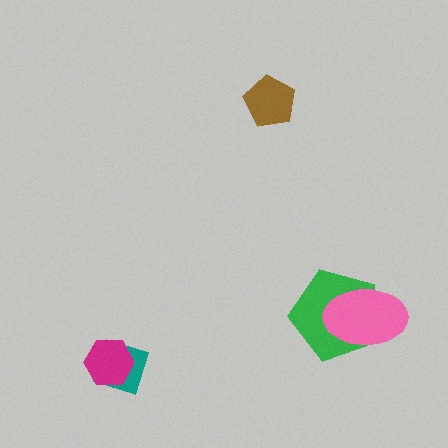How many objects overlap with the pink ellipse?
1 object overlaps with the pink ellipse.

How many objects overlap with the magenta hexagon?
1 object overlaps with the magenta hexagon.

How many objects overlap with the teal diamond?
1 object overlaps with the teal diamond.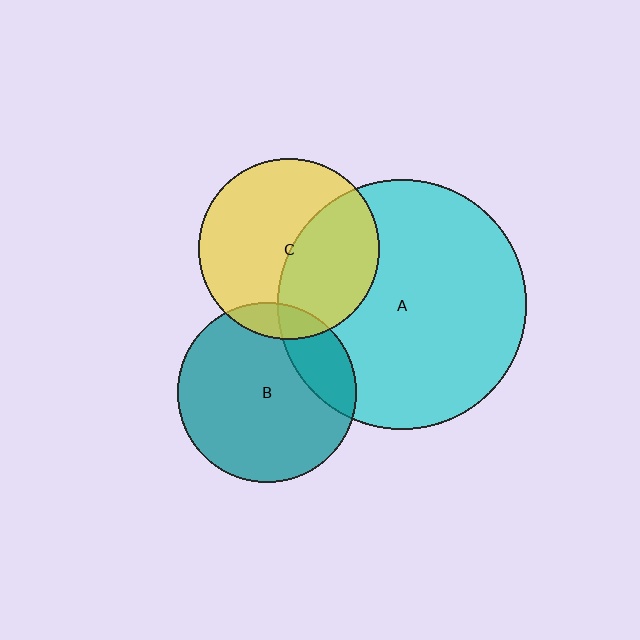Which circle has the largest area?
Circle A (cyan).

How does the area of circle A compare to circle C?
Approximately 1.9 times.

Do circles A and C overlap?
Yes.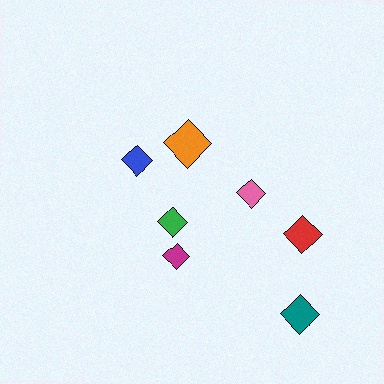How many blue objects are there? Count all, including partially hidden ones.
There is 1 blue object.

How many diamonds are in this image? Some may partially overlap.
There are 7 diamonds.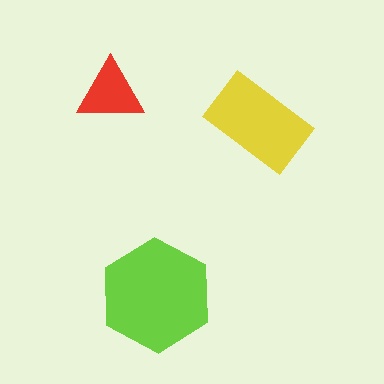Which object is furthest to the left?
The red triangle is leftmost.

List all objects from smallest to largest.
The red triangle, the yellow rectangle, the lime hexagon.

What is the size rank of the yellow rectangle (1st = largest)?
2nd.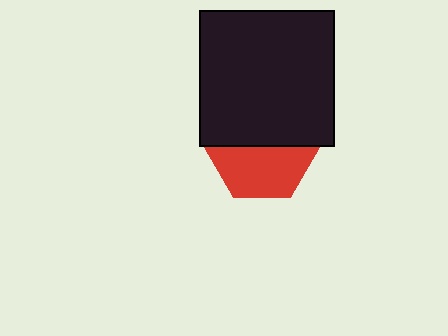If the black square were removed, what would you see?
You would see the complete red hexagon.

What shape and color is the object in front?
The object in front is a black square.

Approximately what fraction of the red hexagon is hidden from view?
Roughly 50% of the red hexagon is hidden behind the black square.